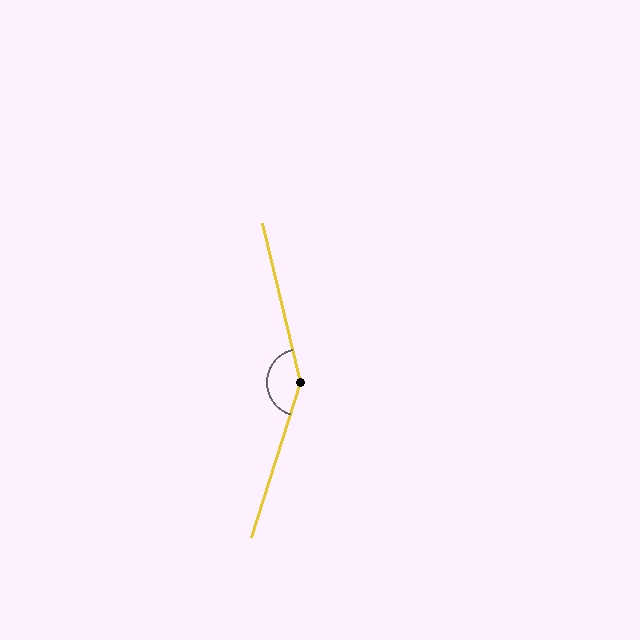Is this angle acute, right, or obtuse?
It is obtuse.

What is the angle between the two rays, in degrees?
Approximately 149 degrees.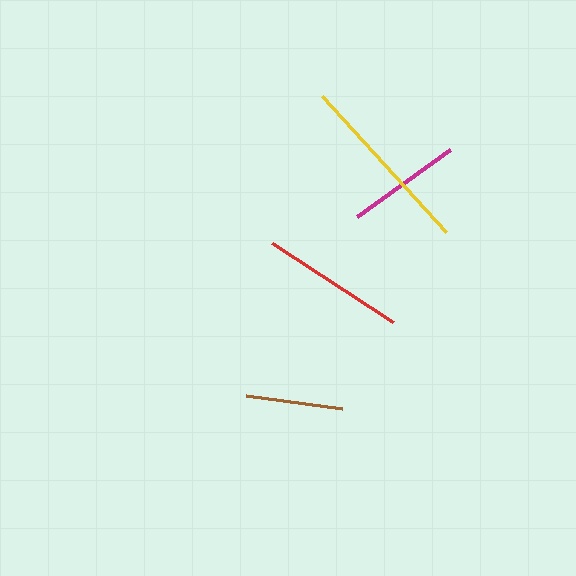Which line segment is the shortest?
The brown line is the shortest at approximately 97 pixels.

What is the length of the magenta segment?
The magenta segment is approximately 114 pixels long.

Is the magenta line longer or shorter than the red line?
The red line is longer than the magenta line.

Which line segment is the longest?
The yellow line is the longest at approximately 185 pixels.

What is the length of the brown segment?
The brown segment is approximately 97 pixels long.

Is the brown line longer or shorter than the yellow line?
The yellow line is longer than the brown line.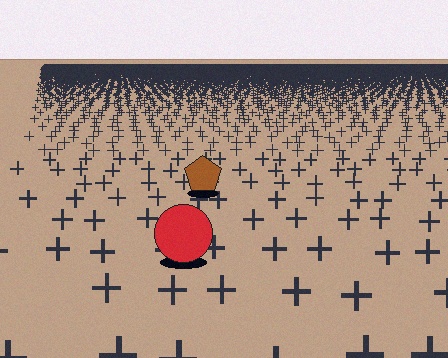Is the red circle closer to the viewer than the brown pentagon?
Yes. The red circle is closer — you can tell from the texture gradient: the ground texture is coarser near it.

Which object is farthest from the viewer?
The brown pentagon is farthest from the viewer. It appears smaller and the ground texture around it is denser.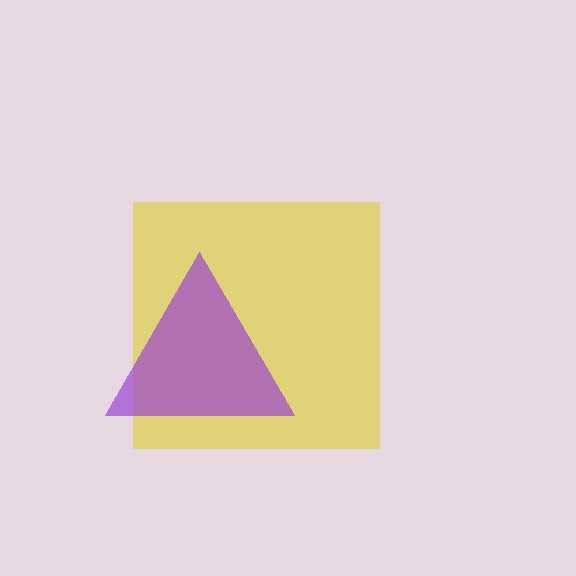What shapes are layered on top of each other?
The layered shapes are: a yellow square, a purple triangle.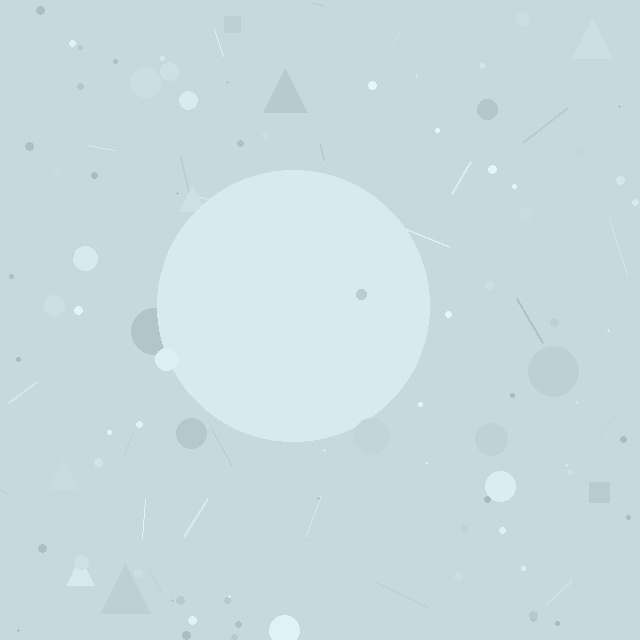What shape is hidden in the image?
A circle is hidden in the image.